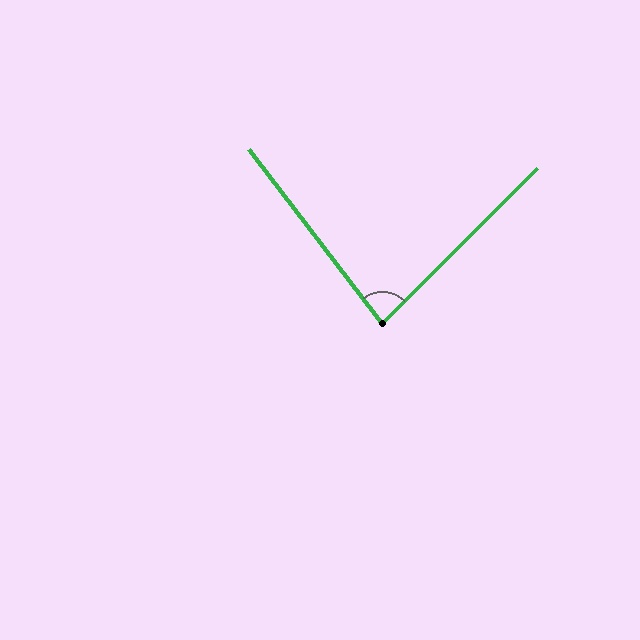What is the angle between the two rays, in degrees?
Approximately 82 degrees.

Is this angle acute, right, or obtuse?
It is acute.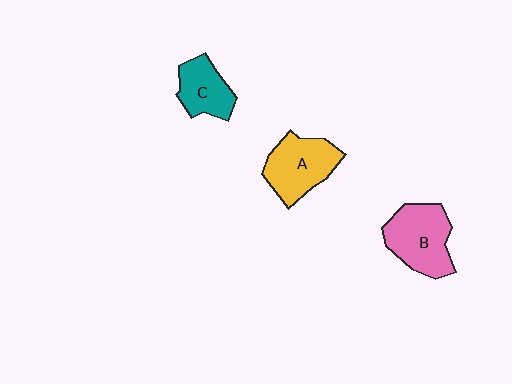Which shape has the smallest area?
Shape C (teal).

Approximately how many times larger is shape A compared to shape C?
Approximately 1.4 times.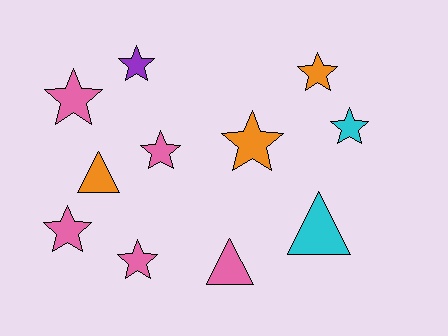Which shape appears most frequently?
Star, with 8 objects.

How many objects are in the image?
There are 11 objects.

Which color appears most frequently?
Pink, with 5 objects.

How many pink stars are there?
There are 4 pink stars.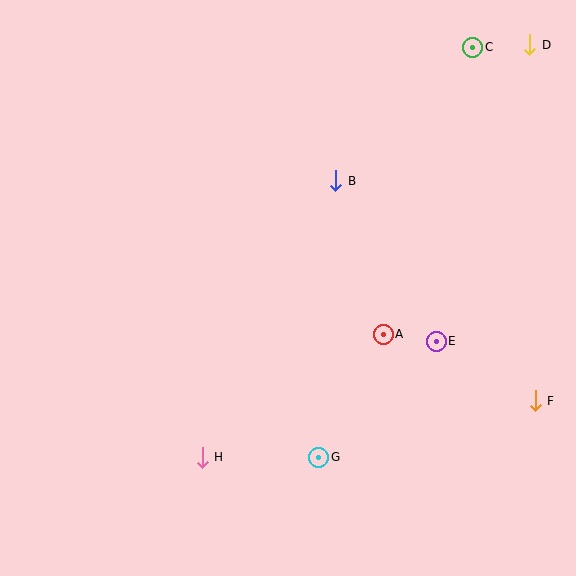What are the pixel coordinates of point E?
Point E is at (436, 341).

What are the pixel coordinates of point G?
Point G is at (319, 457).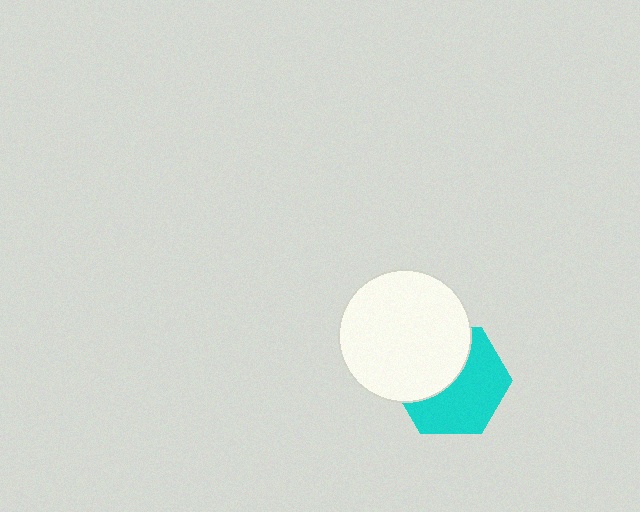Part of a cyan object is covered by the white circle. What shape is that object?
It is a hexagon.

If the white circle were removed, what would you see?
You would see the complete cyan hexagon.